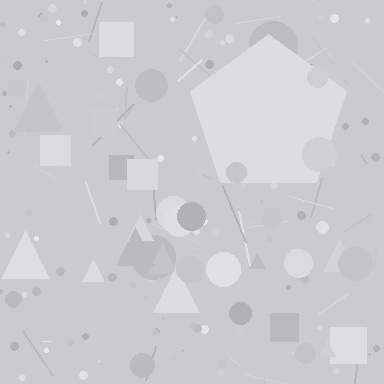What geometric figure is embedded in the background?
A pentagon is embedded in the background.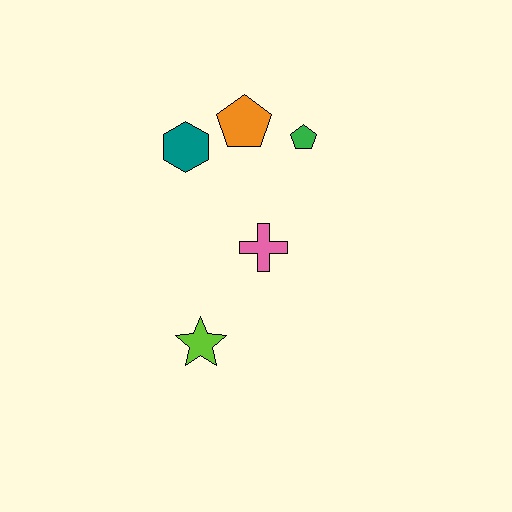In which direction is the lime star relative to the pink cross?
The lime star is below the pink cross.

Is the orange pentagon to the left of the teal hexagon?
No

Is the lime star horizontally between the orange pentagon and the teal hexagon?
Yes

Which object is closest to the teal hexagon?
The orange pentagon is closest to the teal hexagon.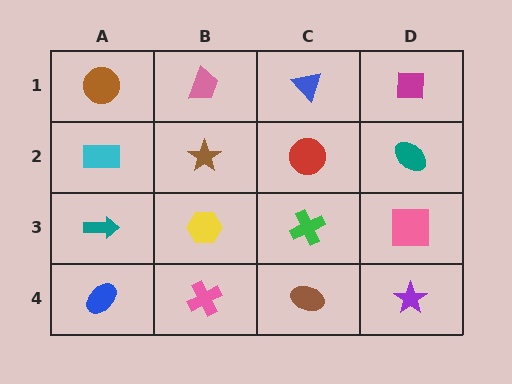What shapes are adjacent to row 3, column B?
A brown star (row 2, column B), a pink cross (row 4, column B), a teal arrow (row 3, column A), a green cross (row 3, column C).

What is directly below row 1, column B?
A brown star.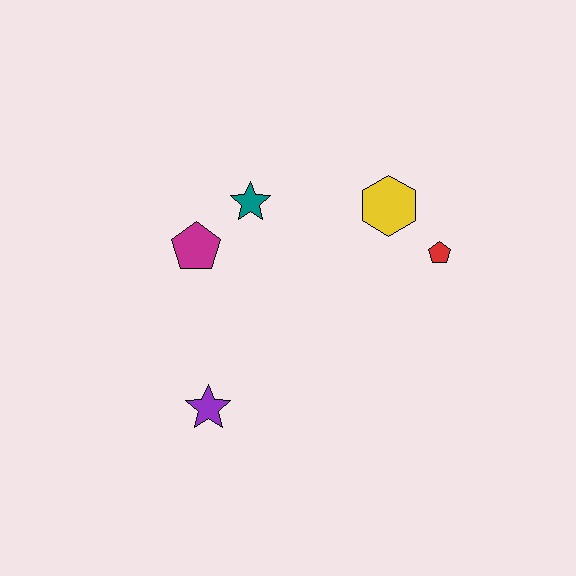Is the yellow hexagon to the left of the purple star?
No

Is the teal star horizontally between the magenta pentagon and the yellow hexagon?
Yes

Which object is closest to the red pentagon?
The yellow hexagon is closest to the red pentagon.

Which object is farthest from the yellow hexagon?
The purple star is farthest from the yellow hexagon.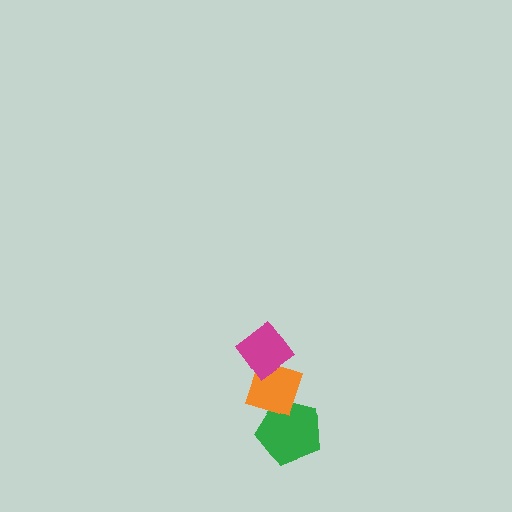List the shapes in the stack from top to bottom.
From top to bottom: the magenta diamond, the orange diamond, the green pentagon.